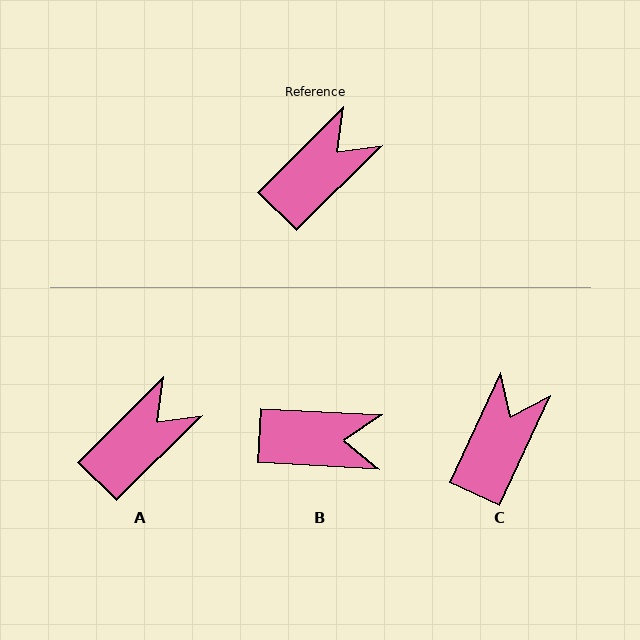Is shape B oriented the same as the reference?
No, it is off by about 48 degrees.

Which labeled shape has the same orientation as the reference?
A.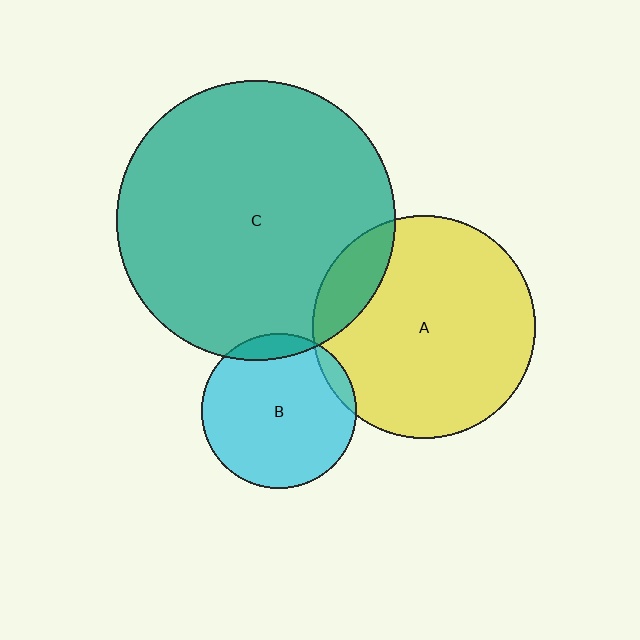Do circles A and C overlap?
Yes.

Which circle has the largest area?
Circle C (teal).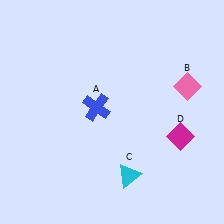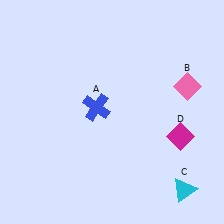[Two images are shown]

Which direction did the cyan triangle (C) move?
The cyan triangle (C) moved right.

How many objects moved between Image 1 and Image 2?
1 object moved between the two images.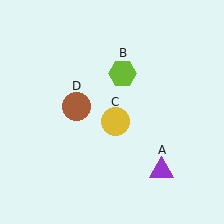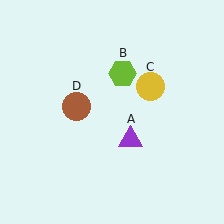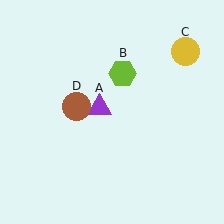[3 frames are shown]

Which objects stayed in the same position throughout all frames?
Lime hexagon (object B) and brown circle (object D) remained stationary.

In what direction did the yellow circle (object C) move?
The yellow circle (object C) moved up and to the right.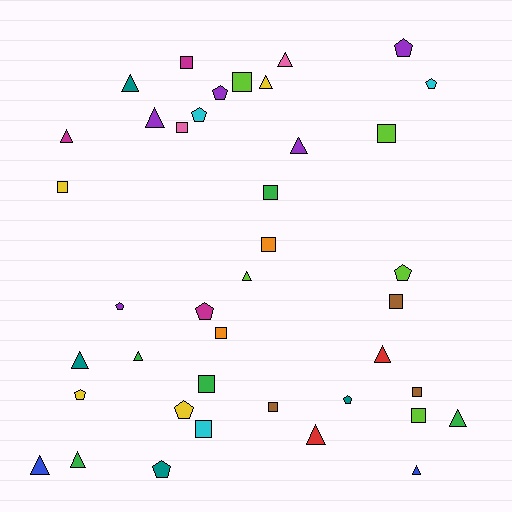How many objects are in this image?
There are 40 objects.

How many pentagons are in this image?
There are 11 pentagons.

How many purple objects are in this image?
There are 5 purple objects.